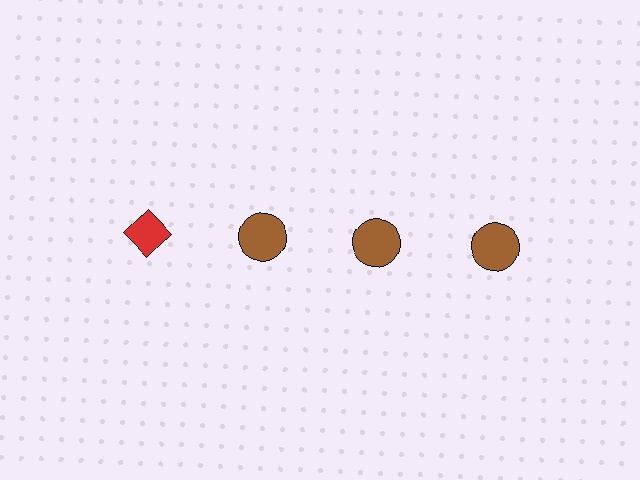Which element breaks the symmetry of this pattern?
The red diamond in the top row, leftmost column breaks the symmetry. All other shapes are brown circles.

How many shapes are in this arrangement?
There are 4 shapes arranged in a grid pattern.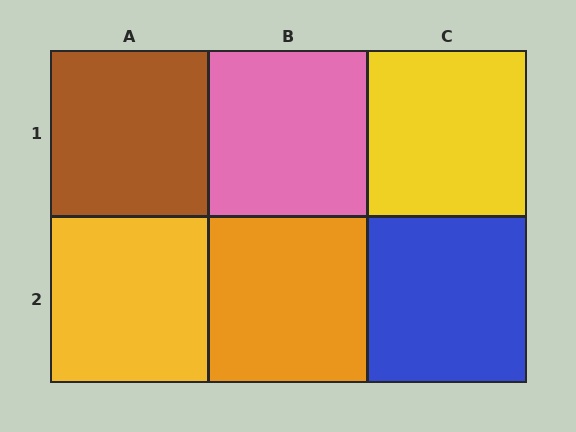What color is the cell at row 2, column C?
Blue.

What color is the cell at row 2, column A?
Yellow.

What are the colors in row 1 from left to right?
Brown, pink, yellow.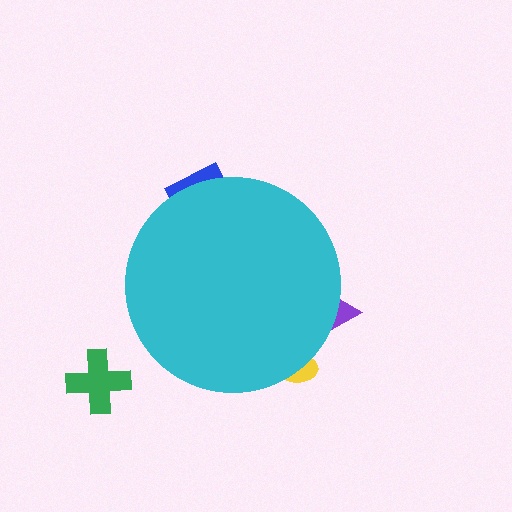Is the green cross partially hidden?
No, the green cross is fully visible.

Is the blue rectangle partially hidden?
Yes, the blue rectangle is partially hidden behind the cyan circle.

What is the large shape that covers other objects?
A cyan circle.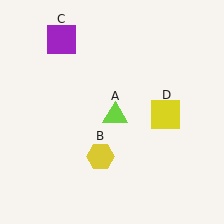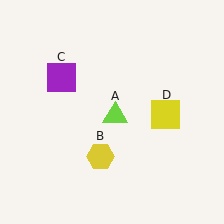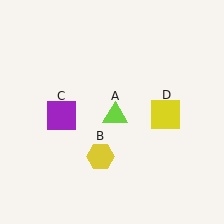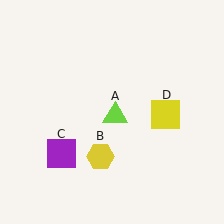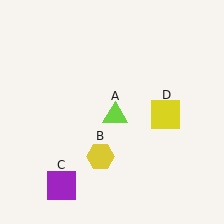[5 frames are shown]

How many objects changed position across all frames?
1 object changed position: purple square (object C).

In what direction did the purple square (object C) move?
The purple square (object C) moved down.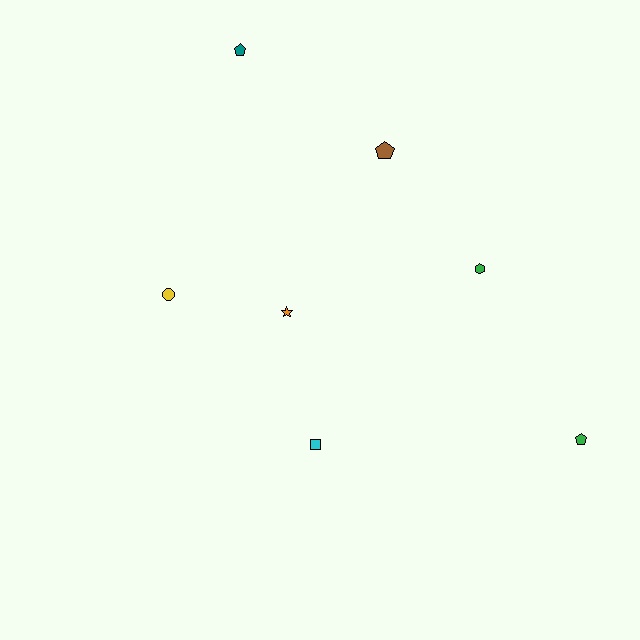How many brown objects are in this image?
There is 1 brown object.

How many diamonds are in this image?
There are no diamonds.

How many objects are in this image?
There are 7 objects.